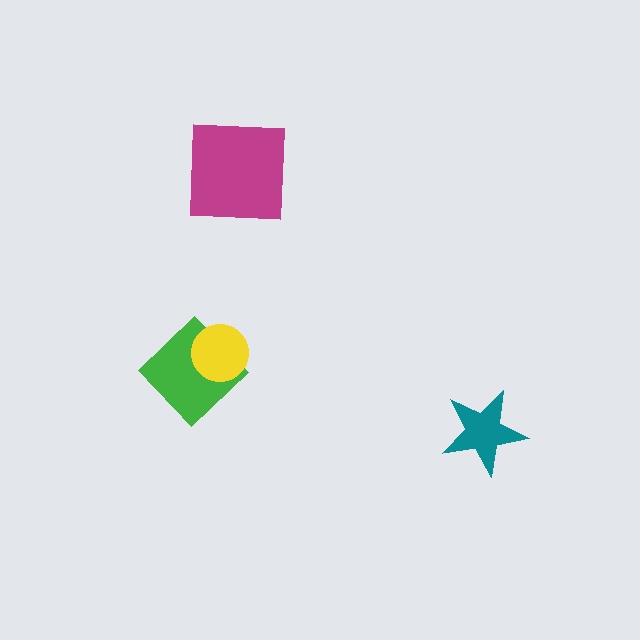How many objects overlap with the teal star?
0 objects overlap with the teal star.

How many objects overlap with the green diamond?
1 object overlaps with the green diamond.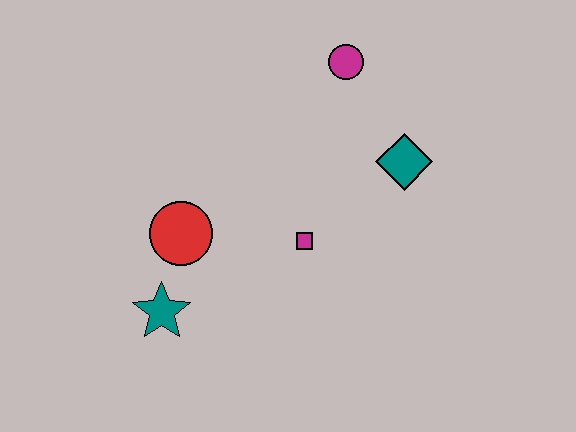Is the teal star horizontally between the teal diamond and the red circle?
No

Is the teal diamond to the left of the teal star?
No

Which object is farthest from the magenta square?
The magenta circle is farthest from the magenta square.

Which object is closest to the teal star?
The red circle is closest to the teal star.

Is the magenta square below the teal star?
No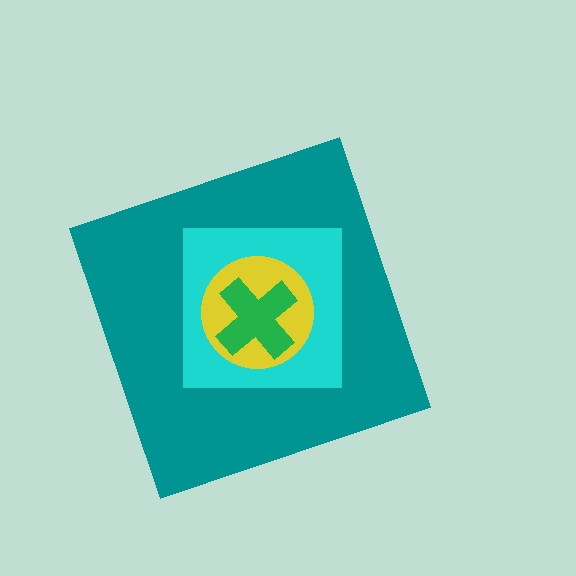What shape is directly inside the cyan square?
The yellow circle.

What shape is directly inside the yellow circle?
The green cross.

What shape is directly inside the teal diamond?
The cyan square.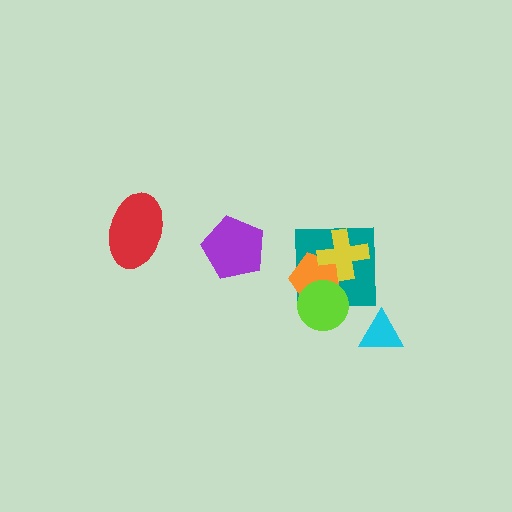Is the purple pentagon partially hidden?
No, no other shape covers it.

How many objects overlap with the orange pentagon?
3 objects overlap with the orange pentagon.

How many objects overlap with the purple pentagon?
0 objects overlap with the purple pentagon.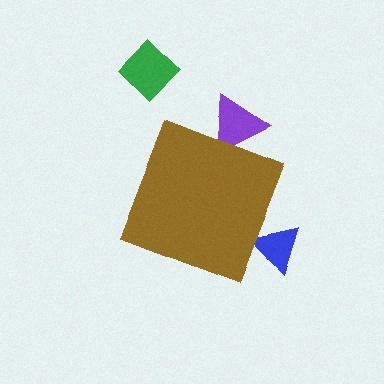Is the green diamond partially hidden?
No, the green diamond is fully visible.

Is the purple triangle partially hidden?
Yes, the purple triangle is partially hidden behind the brown diamond.